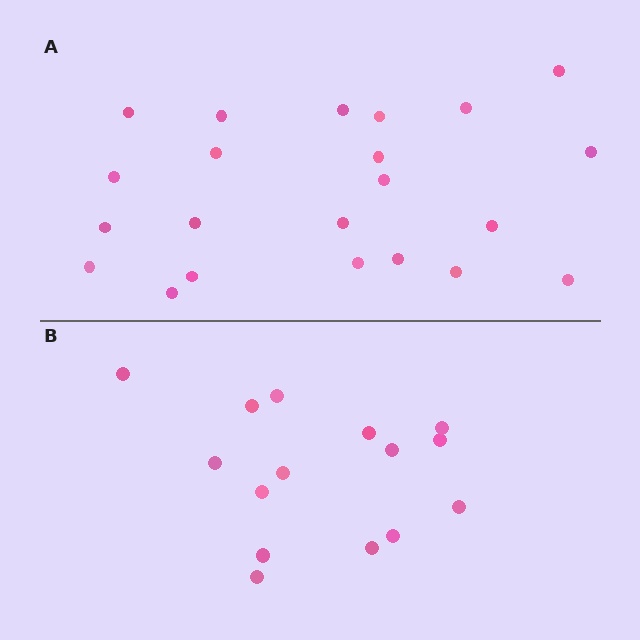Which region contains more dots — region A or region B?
Region A (the top region) has more dots.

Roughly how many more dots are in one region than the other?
Region A has roughly 8 or so more dots than region B.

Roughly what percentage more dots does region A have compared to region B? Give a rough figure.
About 45% more.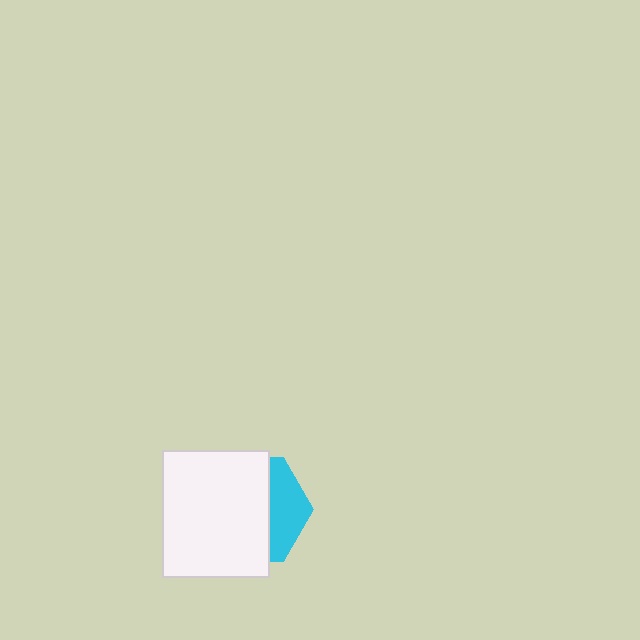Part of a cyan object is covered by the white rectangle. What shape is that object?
It is a hexagon.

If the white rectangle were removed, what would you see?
You would see the complete cyan hexagon.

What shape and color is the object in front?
The object in front is a white rectangle.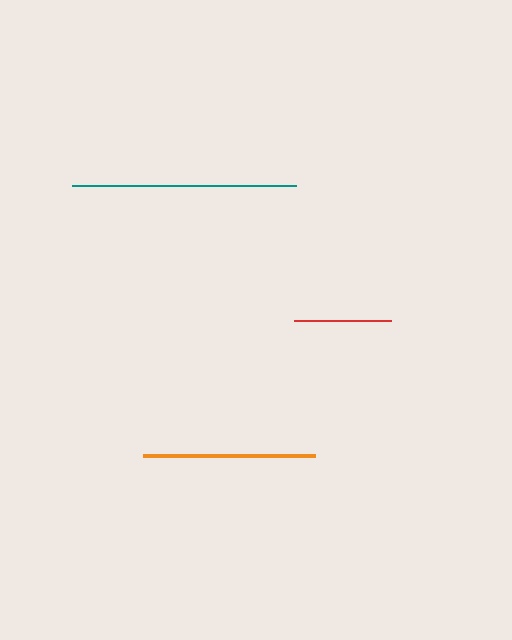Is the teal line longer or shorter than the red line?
The teal line is longer than the red line.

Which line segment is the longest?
The teal line is the longest at approximately 224 pixels.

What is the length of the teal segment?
The teal segment is approximately 224 pixels long.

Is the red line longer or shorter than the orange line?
The orange line is longer than the red line.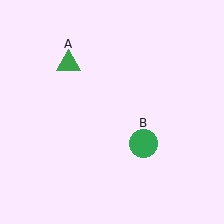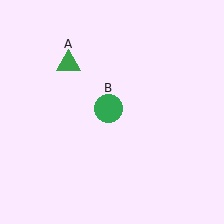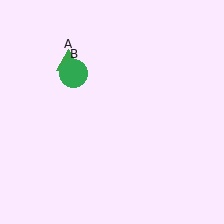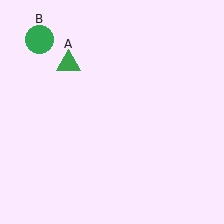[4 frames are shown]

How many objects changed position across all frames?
1 object changed position: green circle (object B).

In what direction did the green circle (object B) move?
The green circle (object B) moved up and to the left.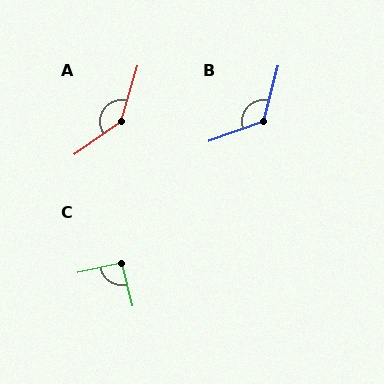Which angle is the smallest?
C, at approximately 91 degrees.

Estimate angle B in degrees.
Approximately 124 degrees.